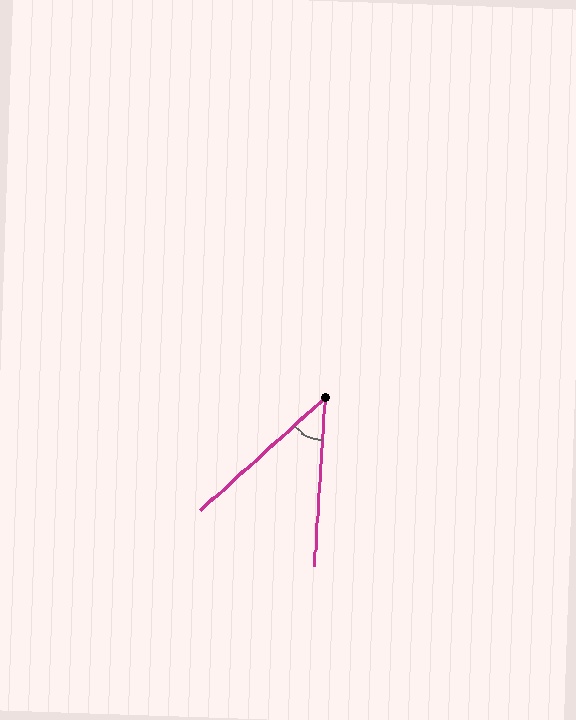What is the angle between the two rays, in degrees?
Approximately 44 degrees.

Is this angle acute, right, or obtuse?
It is acute.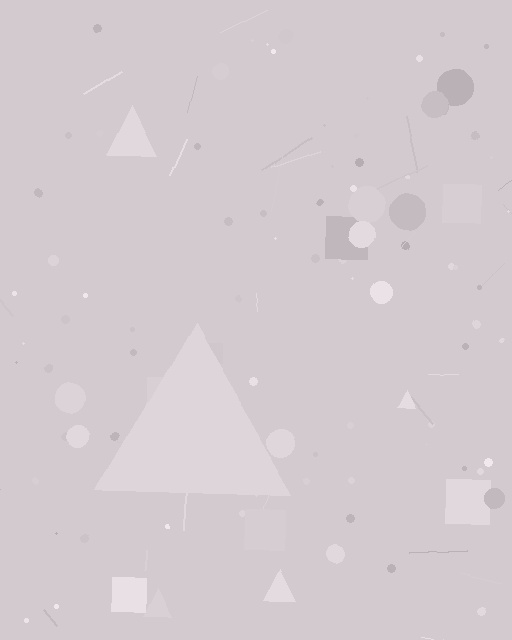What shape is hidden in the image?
A triangle is hidden in the image.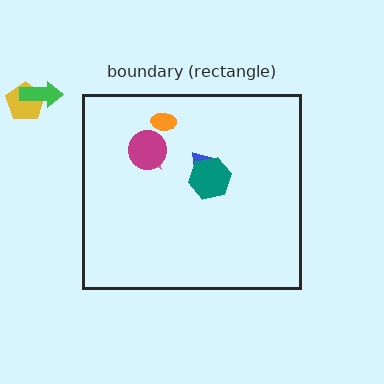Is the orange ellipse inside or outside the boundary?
Inside.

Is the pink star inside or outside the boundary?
Inside.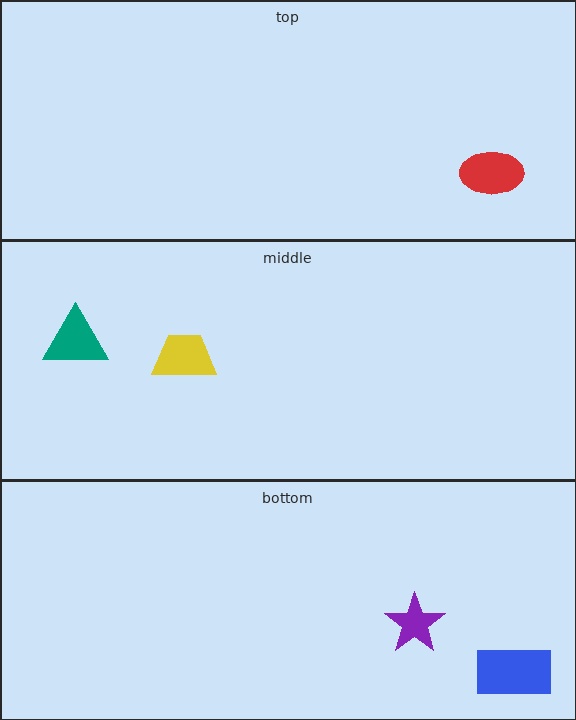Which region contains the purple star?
The bottom region.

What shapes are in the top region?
The red ellipse.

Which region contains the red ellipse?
The top region.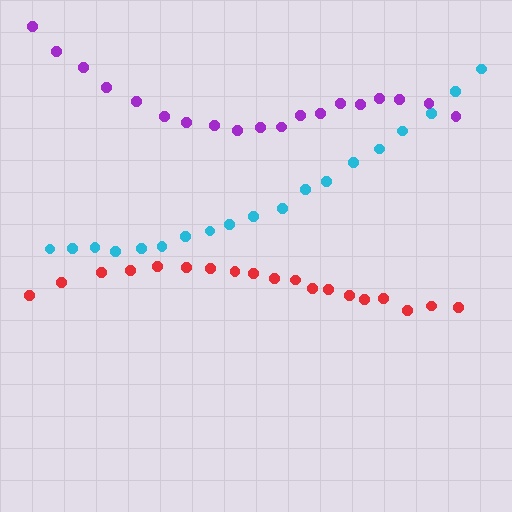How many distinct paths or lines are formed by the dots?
There are 3 distinct paths.